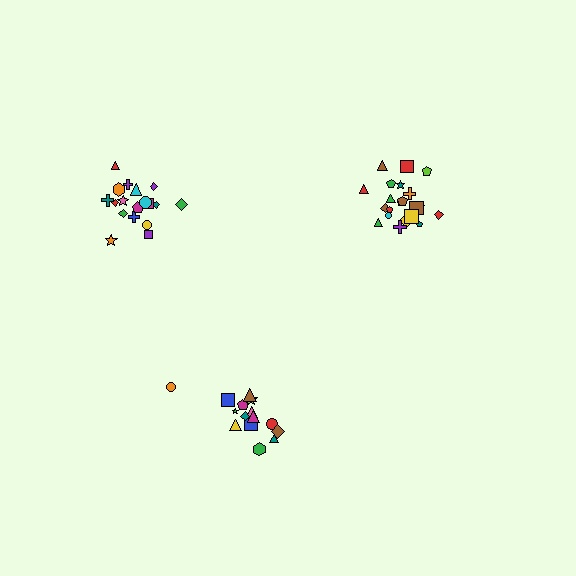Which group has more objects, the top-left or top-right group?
The top-right group.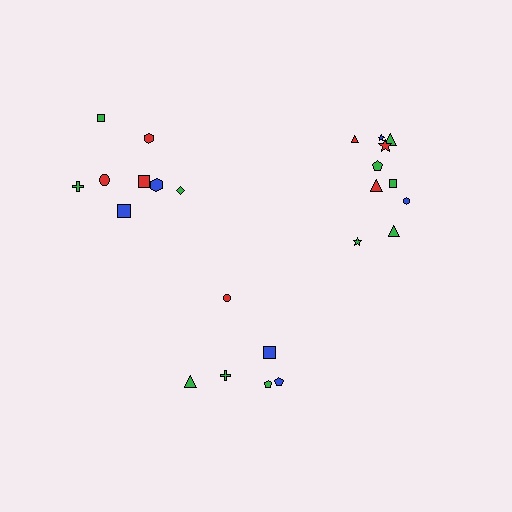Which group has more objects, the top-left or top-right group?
The top-right group.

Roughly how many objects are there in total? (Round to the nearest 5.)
Roughly 25 objects in total.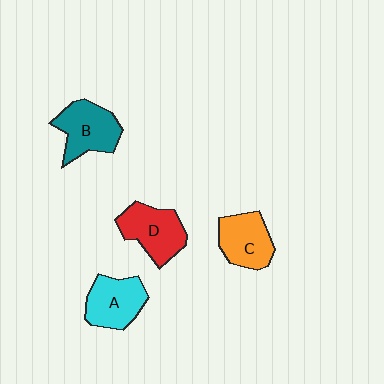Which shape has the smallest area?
Shape C (orange).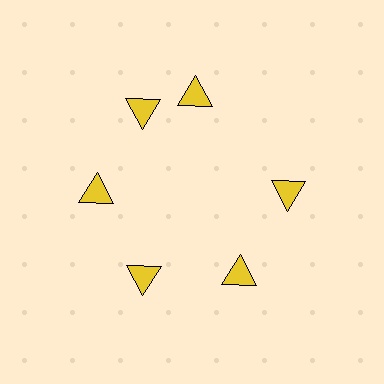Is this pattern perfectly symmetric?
No. The 6 yellow triangles are arranged in a ring, but one element near the 1 o'clock position is rotated out of alignment along the ring, breaking the 6-fold rotational symmetry.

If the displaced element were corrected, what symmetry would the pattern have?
It would have 6-fold rotational symmetry — the pattern would map onto itself every 60 degrees.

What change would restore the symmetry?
The symmetry would be restored by rotating it back into even spacing with its neighbors so that all 6 triangles sit at equal angles and equal distance from the center.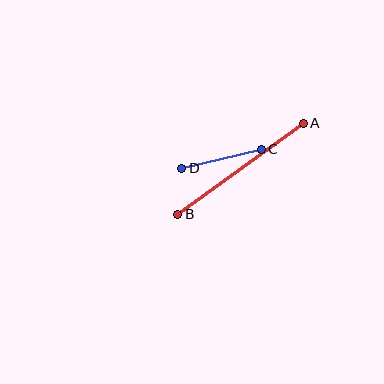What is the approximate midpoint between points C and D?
The midpoint is at approximately (222, 159) pixels.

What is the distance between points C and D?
The distance is approximately 82 pixels.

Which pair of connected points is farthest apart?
Points A and B are farthest apart.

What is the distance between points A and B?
The distance is approximately 155 pixels.